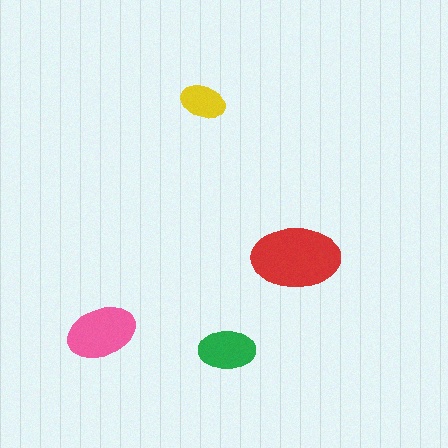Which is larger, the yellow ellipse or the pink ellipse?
The pink one.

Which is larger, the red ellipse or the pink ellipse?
The red one.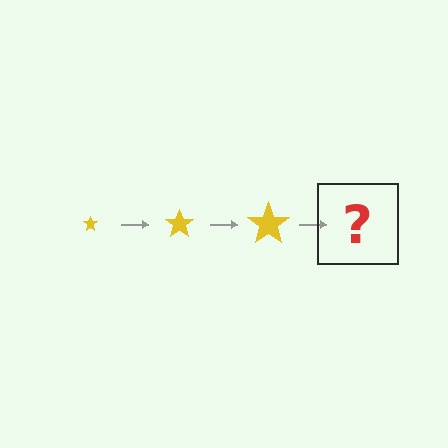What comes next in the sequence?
The next element should be a yellow star, larger than the previous one.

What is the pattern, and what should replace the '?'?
The pattern is that the star gets progressively larger each step. The '?' should be a yellow star, larger than the previous one.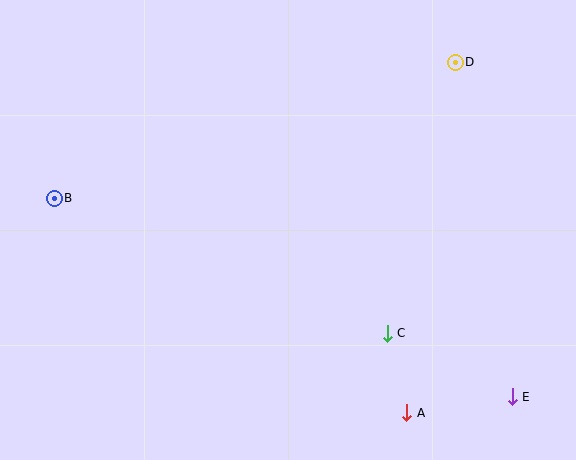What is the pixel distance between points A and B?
The distance between A and B is 413 pixels.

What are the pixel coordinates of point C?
Point C is at (387, 333).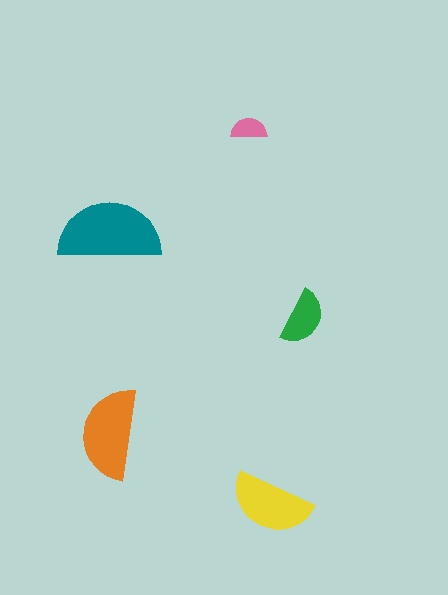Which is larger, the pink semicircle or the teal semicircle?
The teal one.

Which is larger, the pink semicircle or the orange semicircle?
The orange one.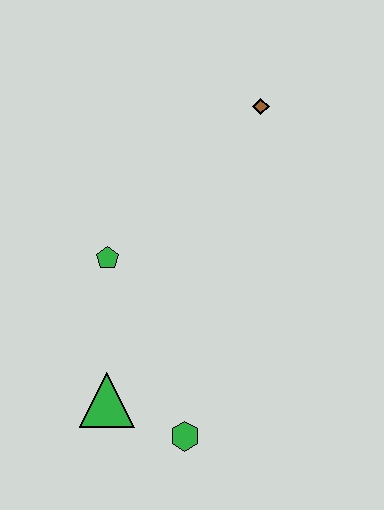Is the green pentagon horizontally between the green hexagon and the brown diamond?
No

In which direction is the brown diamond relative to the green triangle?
The brown diamond is above the green triangle.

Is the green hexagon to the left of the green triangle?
No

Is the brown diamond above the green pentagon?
Yes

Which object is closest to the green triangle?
The green hexagon is closest to the green triangle.